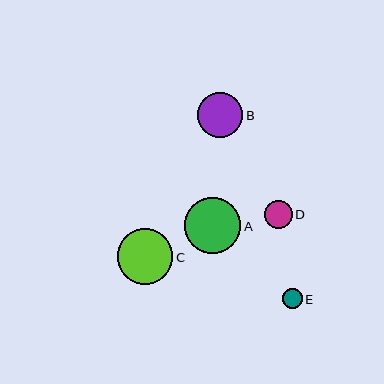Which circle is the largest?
Circle A is the largest with a size of approximately 56 pixels.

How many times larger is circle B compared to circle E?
Circle B is approximately 2.3 times the size of circle E.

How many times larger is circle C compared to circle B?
Circle C is approximately 1.2 times the size of circle B.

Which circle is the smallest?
Circle E is the smallest with a size of approximately 20 pixels.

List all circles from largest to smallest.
From largest to smallest: A, C, B, D, E.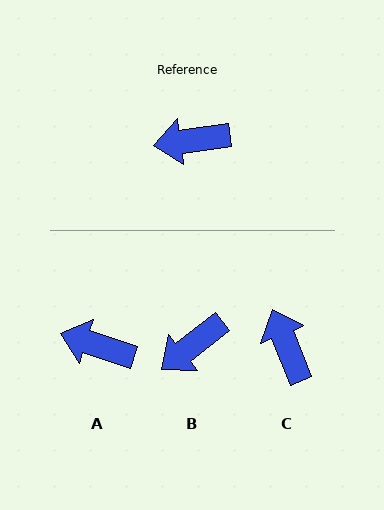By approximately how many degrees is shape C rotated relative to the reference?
Approximately 76 degrees clockwise.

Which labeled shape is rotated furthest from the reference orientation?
C, about 76 degrees away.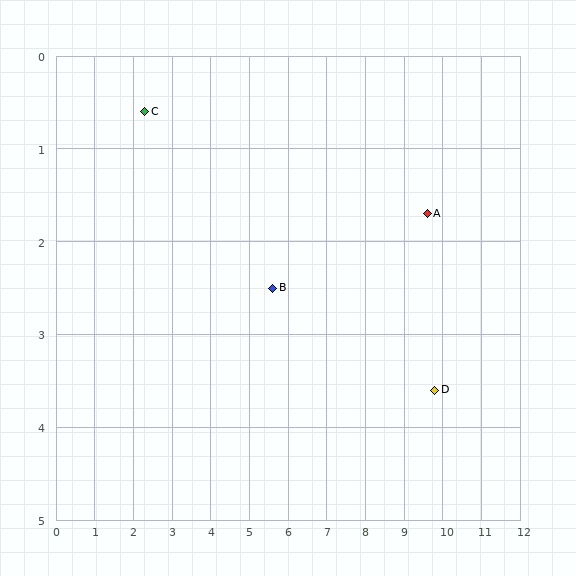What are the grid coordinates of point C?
Point C is at approximately (2.3, 0.6).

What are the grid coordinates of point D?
Point D is at approximately (9.8, 3.6).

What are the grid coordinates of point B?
Point B is at approximately (5.6, 2.5).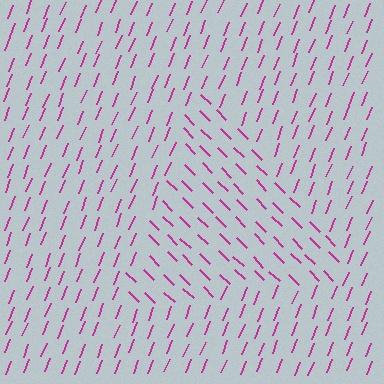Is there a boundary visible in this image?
Yes, there is a texture boundary formed by a change in line orientation.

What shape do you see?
I see a triangle.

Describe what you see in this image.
The image is filled with small magenta line segments. A triangle region in the image has lines oriented differently from the surrounding lines, creating a visible texture boundary.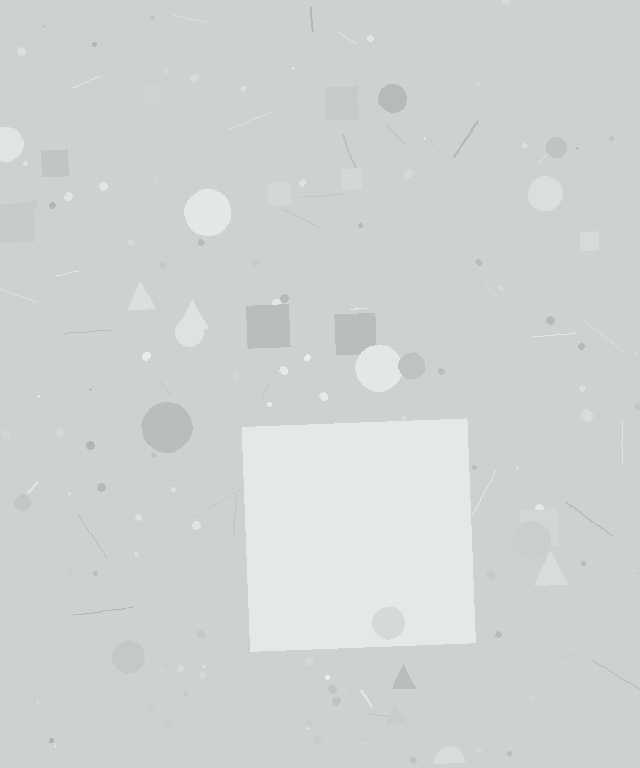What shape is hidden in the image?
A square is hidden in the image.